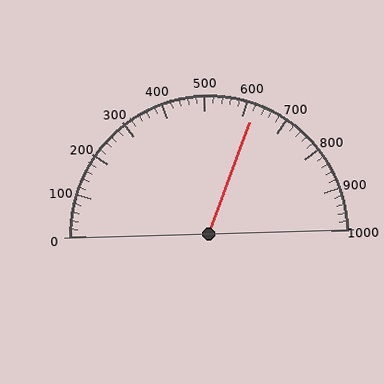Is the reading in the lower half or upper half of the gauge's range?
The reading is in the upper half of the range (0 to 1000).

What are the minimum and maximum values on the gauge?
The gauge ranges from 0 to 1000.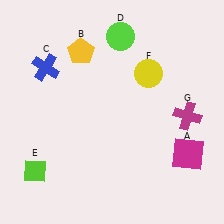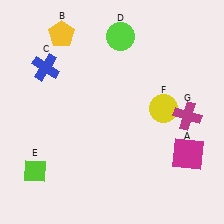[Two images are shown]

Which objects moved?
The objects that moved are: the yellow pentagon (B), the yellow circle (F).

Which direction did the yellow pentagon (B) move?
The yellow pentagon (B) moved left.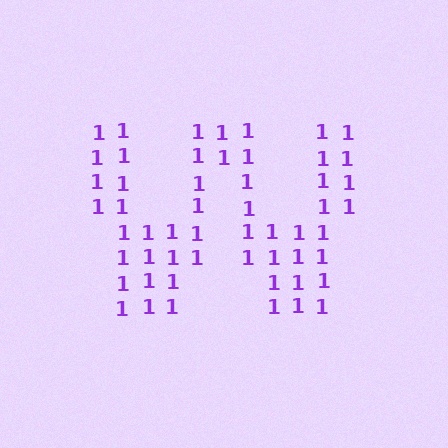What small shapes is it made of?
It is made of small digit 1's.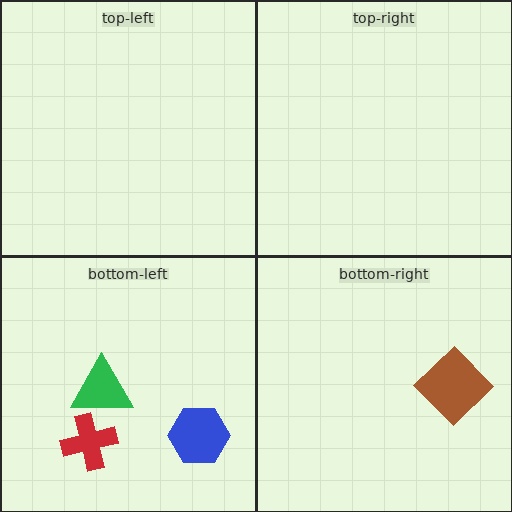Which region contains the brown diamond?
The bottom-right region.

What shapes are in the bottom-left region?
The blue hexagon, the green triangle, the red cross.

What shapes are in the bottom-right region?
The brown diamond.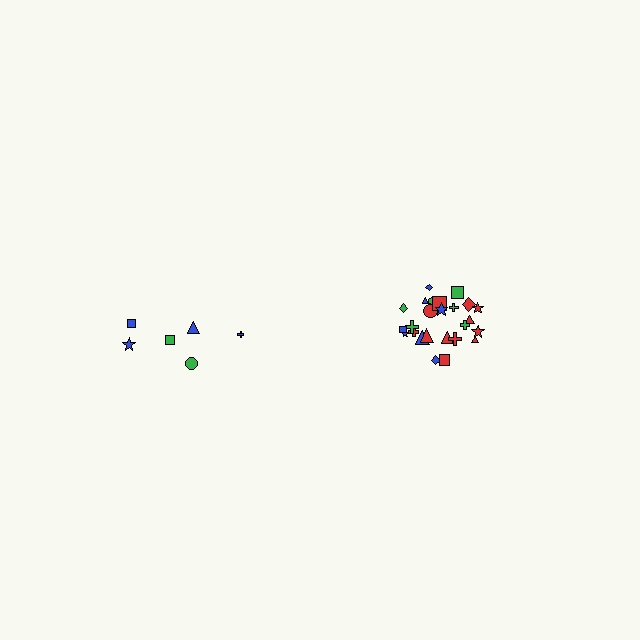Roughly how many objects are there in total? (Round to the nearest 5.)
Roughly 30 objects in total.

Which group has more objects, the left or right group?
The right group.